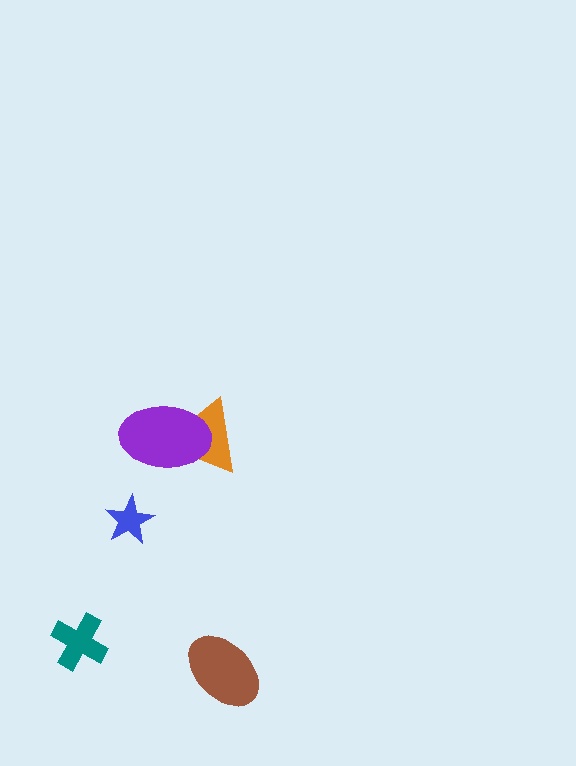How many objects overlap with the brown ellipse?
0 objects overlap with the brown ellipse.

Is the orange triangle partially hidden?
Yes, it is partially covered by another shape.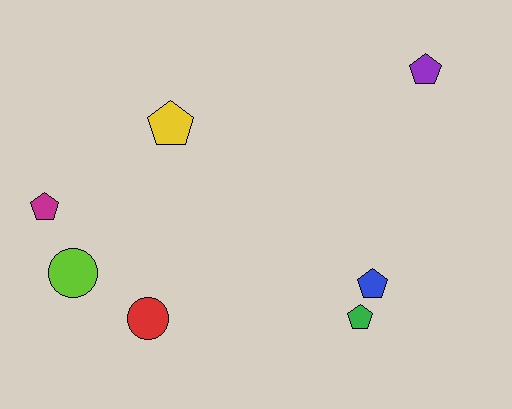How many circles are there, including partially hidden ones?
There are 2 circles.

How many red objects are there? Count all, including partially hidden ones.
There is 1 red object.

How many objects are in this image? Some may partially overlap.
There are 7 objects.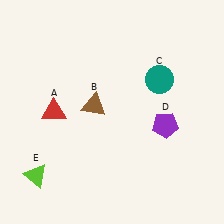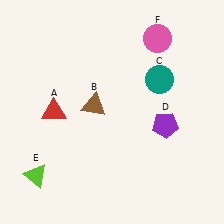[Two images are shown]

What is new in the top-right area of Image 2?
A pink circle (F) was added in the top-right area of Image 2.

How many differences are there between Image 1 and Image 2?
There is 1 difference between the two images.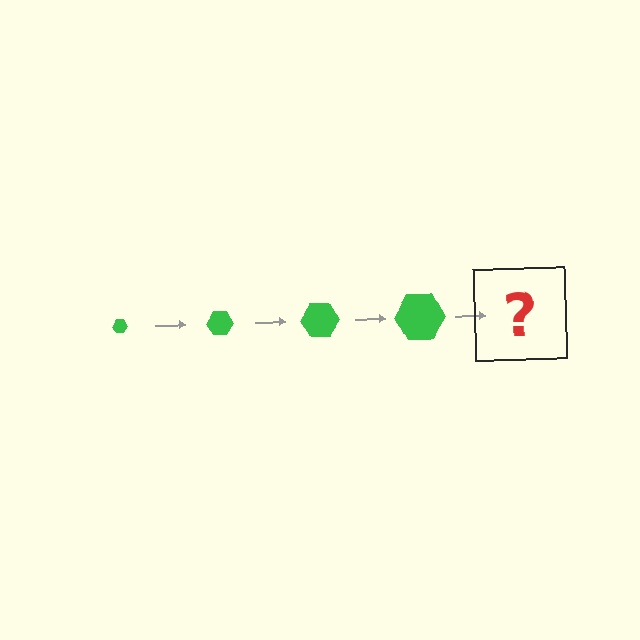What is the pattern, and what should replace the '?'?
The pattern is that the hexagon gets progressively larger each step. The '?' should be a green hexagon, larger than the previous one.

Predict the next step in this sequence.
The next step is a green hexagon, larger than the previous one.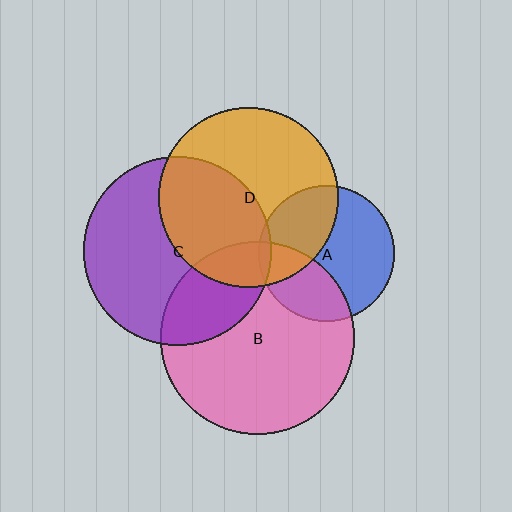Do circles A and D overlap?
Yes.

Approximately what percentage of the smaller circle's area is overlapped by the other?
Approximately 35%.